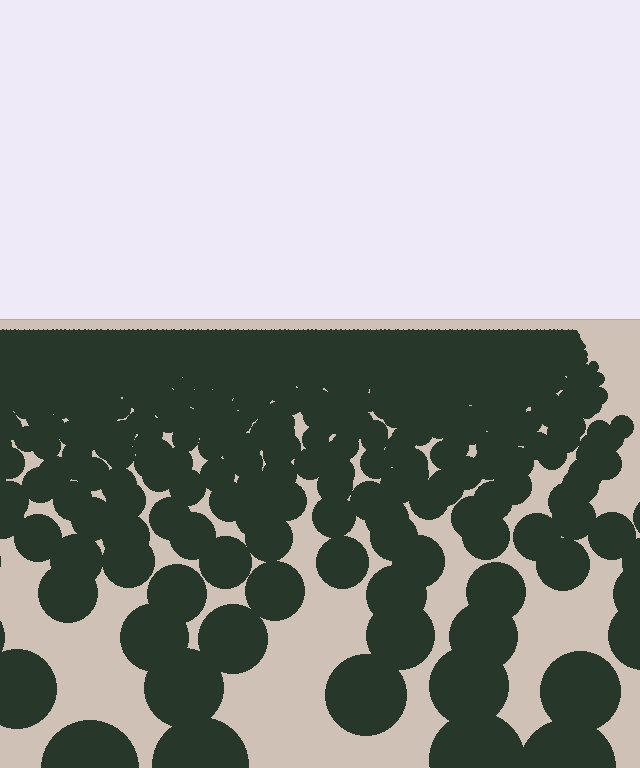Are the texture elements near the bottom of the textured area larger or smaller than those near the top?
Larger. Near the bottom, elements are closer to the viewer and appear at a bigger on-screen size.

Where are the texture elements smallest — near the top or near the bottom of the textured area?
Near the top.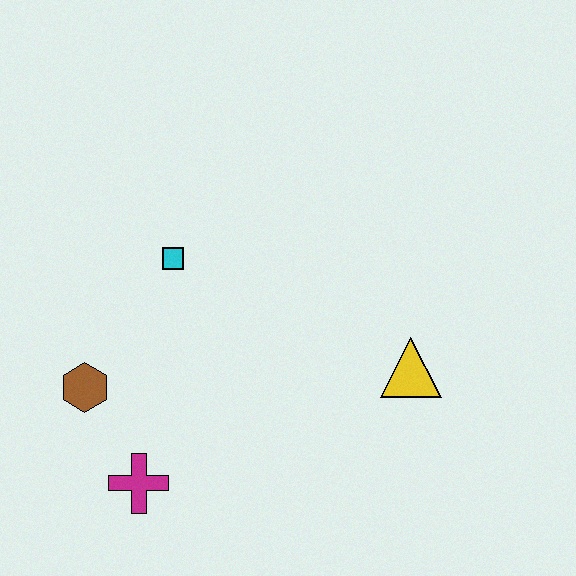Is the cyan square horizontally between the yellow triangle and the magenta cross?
Yes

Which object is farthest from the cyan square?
The yellow triangle is farthest from the cyan square.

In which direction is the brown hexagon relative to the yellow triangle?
The brown hexagon is to the left of the yellow triangle.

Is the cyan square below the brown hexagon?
No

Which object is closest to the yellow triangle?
The cyan square is closest to the yellow triangle.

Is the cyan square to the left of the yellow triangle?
Yes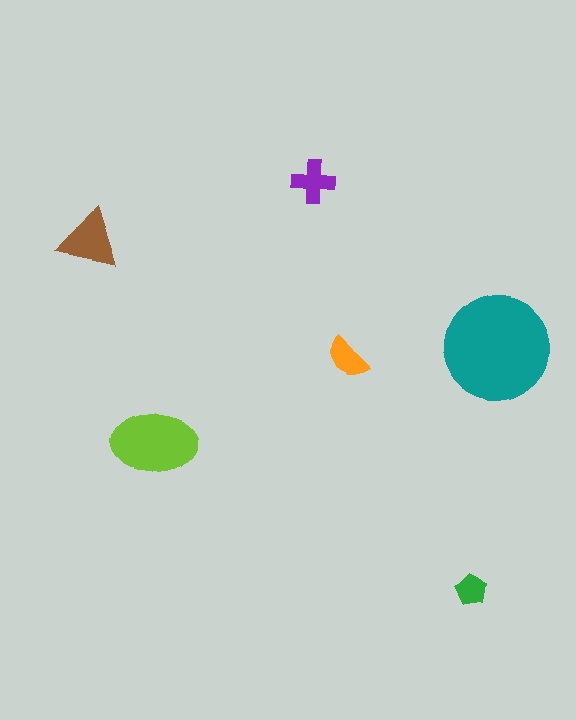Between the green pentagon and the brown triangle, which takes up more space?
The brown triangle.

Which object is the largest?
The teal circle.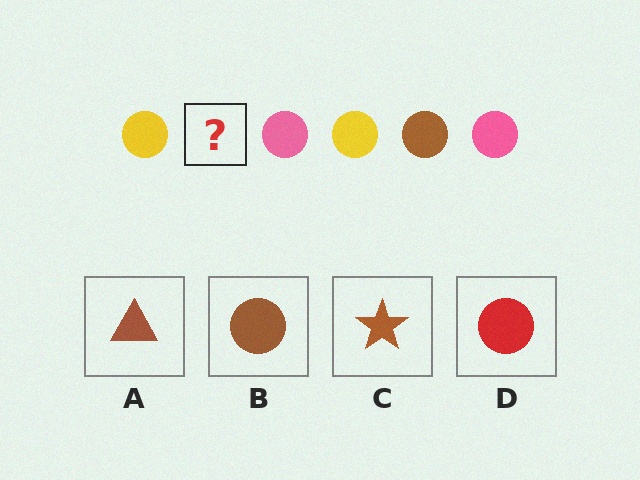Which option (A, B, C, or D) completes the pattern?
B.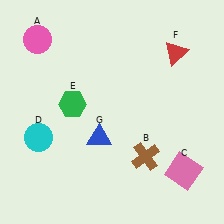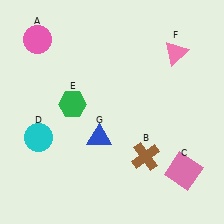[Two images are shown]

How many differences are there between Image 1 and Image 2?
There is 1 difference between the two images.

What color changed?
The triangle (F) changed from red in Image 1 to pink in Image 2.